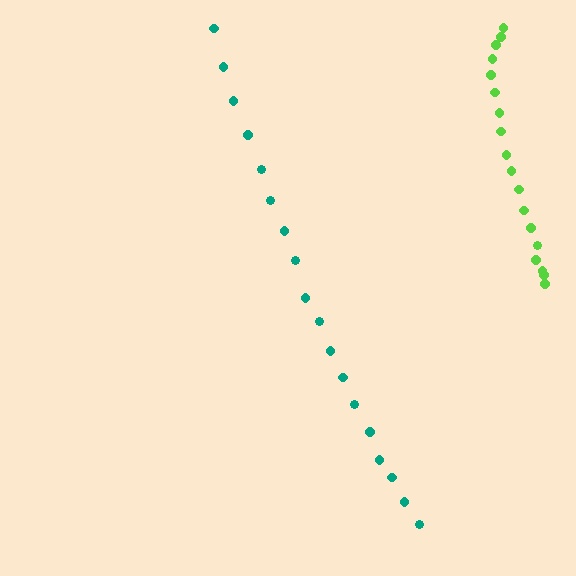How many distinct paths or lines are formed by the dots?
There are 2 distinct paths.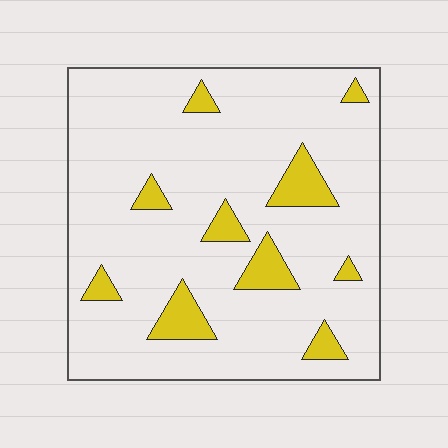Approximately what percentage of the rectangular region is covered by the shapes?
Approximately 10%.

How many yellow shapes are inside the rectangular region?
10.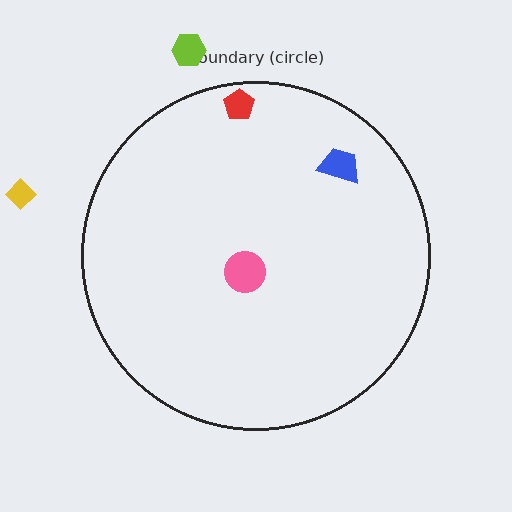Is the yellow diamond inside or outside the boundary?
Outside.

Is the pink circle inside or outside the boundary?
Inside.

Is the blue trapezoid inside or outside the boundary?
Inside.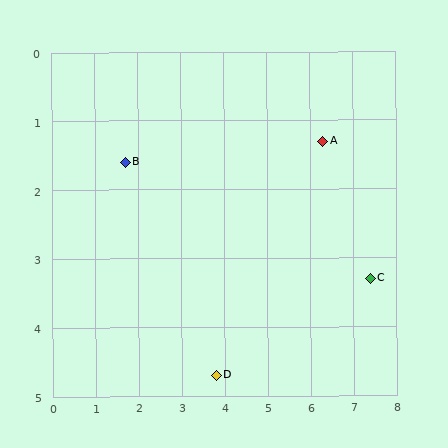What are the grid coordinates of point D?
Point D is at approximately (3.8, 4.7).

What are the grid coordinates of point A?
Point A is at approximately (6.3, 1.3).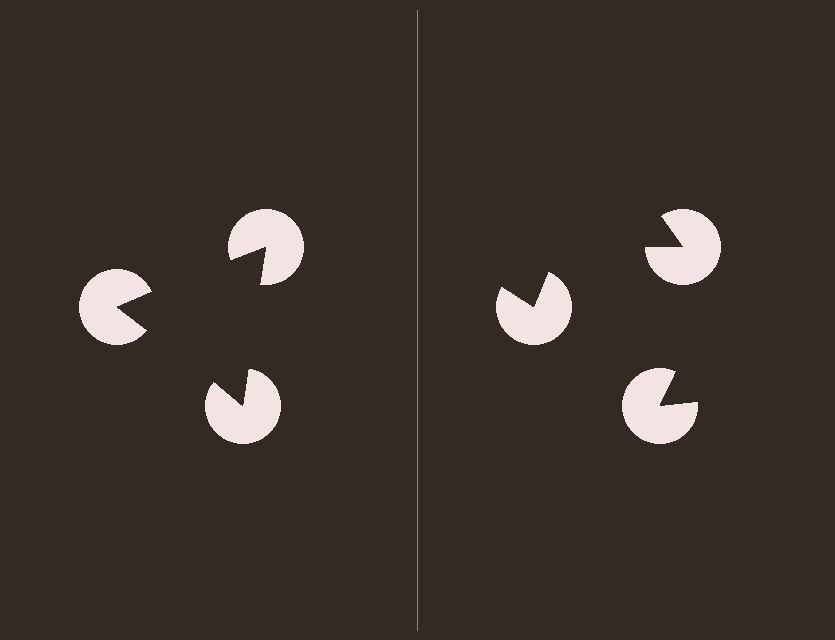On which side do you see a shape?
An illusory triangle appears on the left side. On the right side the wedge cuts are rotated, so no coherent shape forms.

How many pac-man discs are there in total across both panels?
6 — 3 on each side.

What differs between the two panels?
The pac-man discs are positioned identically on both sides; only the wedge orientations differ. On the left they align to a triangle; on the right they are misaligned.